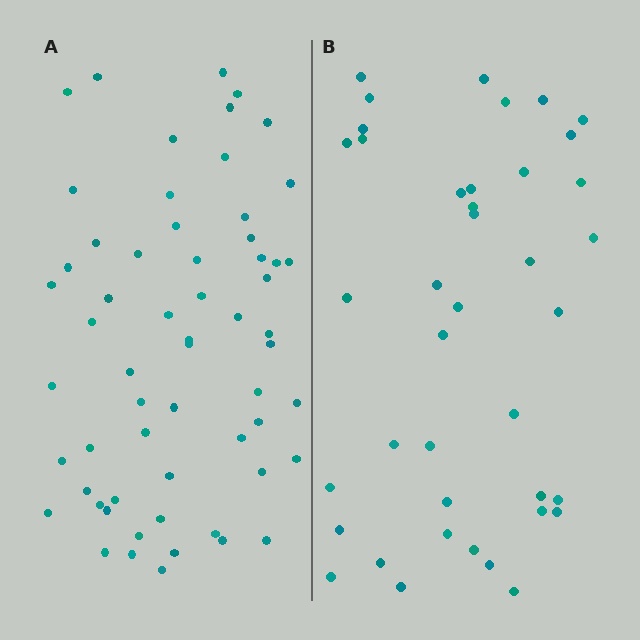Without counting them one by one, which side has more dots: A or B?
Region A (the left region) has more dots.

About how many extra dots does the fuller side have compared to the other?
Region A has approximately 20 more dots than region B.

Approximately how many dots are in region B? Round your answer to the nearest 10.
About 40 dots.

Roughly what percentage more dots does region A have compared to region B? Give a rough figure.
About 50% more.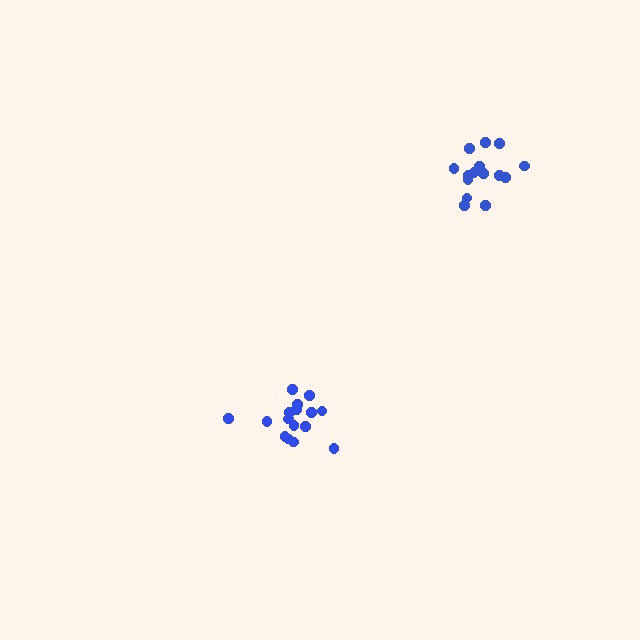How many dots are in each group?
Group 1: 16 dots, Group 2: 15 dots (31 total).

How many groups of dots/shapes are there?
There are 2 groups.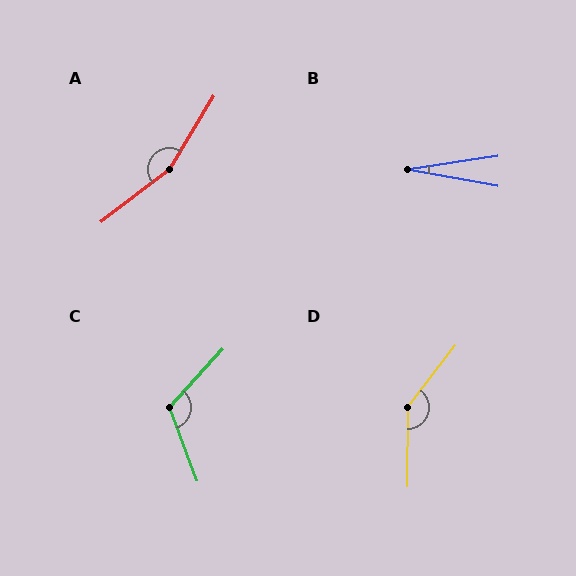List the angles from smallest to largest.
B (19°), C (117°), D (142°), A (159°).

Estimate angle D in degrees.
Approximately 142 degrees.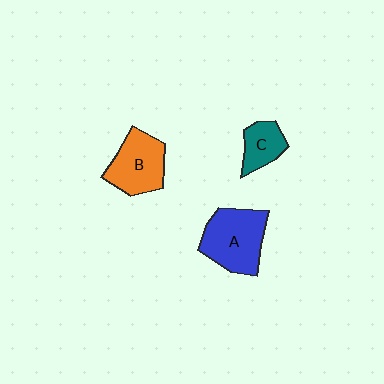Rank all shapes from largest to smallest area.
From largest to smallest: A (blue), B (orange), C (teal).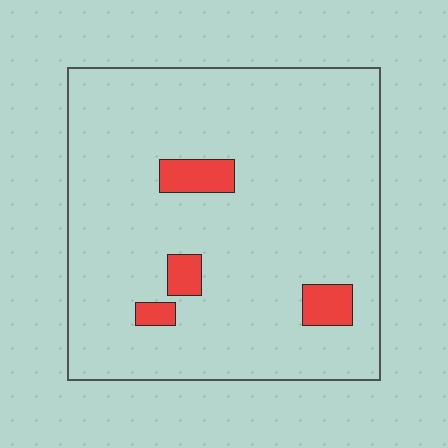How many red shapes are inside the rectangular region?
4.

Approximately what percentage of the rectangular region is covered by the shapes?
Approximately 5%.